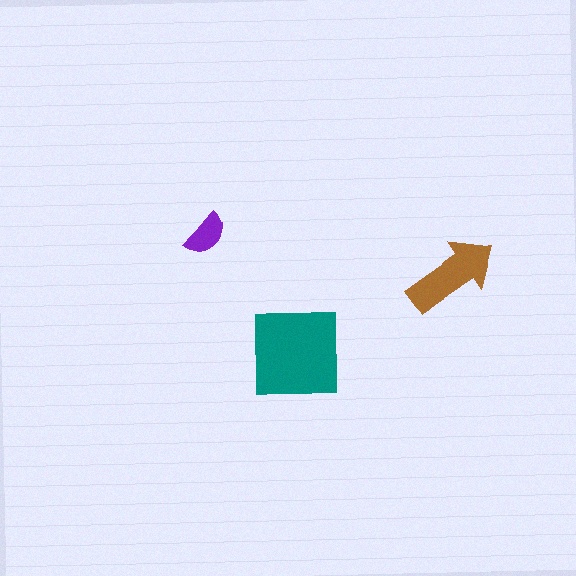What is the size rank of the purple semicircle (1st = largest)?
3rd.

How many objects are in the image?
There are 3 objects in the image.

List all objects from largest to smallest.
The teal square, the brown arrow, the purple semicircle.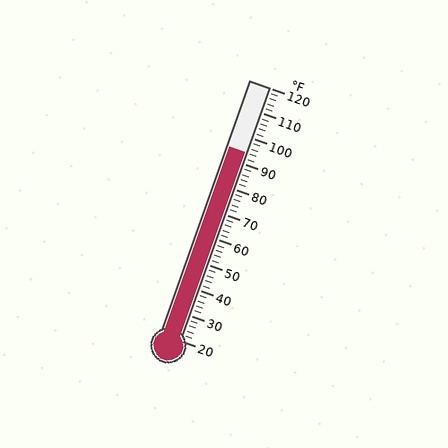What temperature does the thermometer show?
The thermometer shows approximately 94°F.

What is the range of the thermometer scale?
The thermometer scale ranges from 20°F to 120°F.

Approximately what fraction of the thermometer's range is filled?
The thermometer is filled to approximately 75% of its range.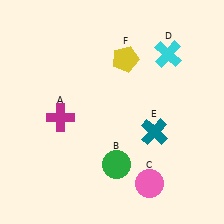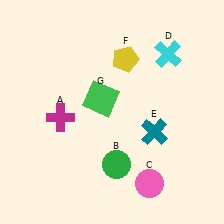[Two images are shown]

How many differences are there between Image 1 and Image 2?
There is 1 difference between the two images.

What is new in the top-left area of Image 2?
A green square (G) was added in the top-left area of Image 2.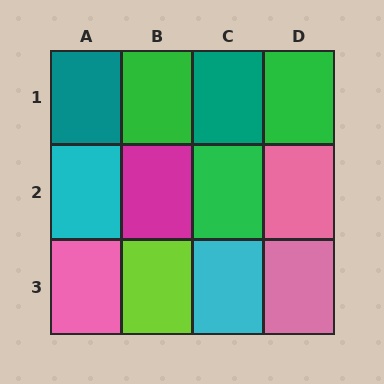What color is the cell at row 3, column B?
Lime.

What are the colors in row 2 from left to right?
Cyan, magenta, green, pink.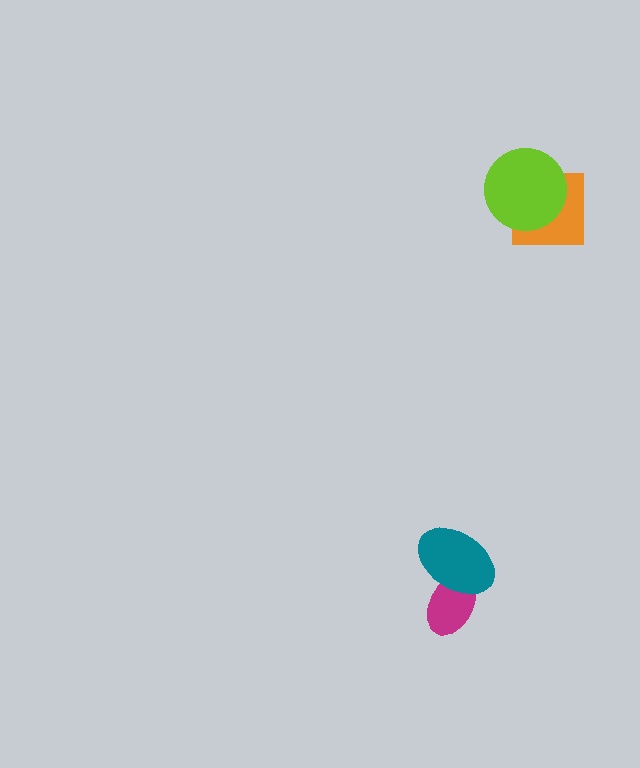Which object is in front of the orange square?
The lime circle is in front of the orange square.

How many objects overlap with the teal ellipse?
1 object overlaps with the teal ellipse.